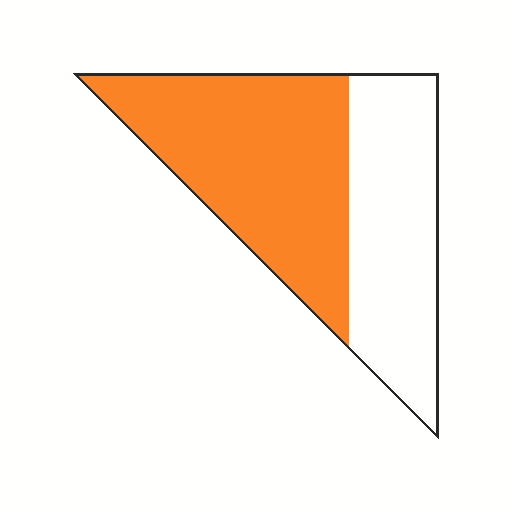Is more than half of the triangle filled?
Yes.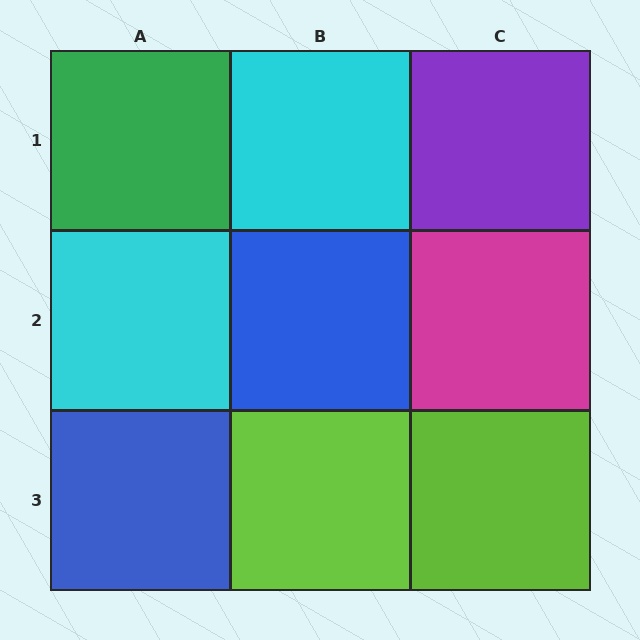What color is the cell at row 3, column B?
Lime.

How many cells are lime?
2 cells are lime.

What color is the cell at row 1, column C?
Purple.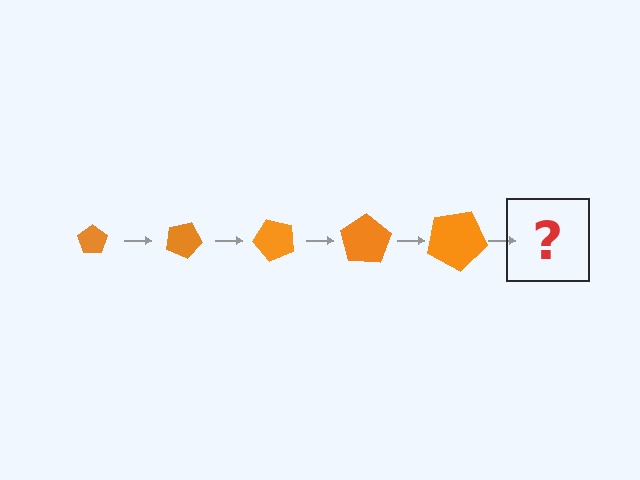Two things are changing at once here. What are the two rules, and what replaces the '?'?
The two rules are that the pentagon grows larger each step and it rotates 25 degrees each step. The '?' should be a pentagon, larger than the previous one and rotated 125 degrees from the start.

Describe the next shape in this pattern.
It should be a pentagon, larger than the previous one and rotated 125 degrees from the start.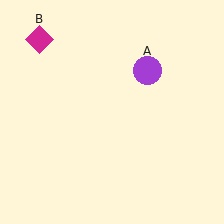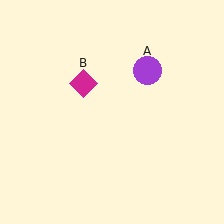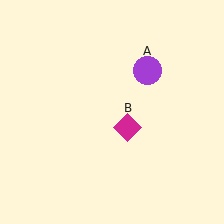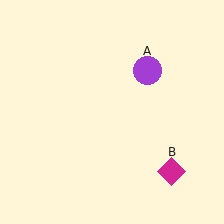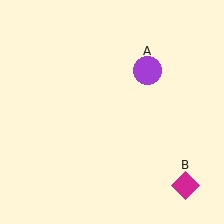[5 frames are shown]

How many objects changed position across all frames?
1 object changed position: magenta diamond (object B).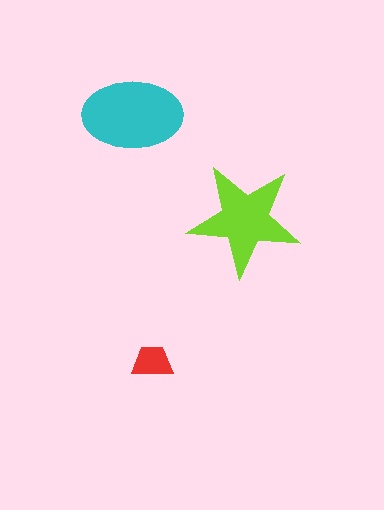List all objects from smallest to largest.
The red trapezoid, the lime star, the cyan ellipse.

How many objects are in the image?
There are 3 objects in the image.